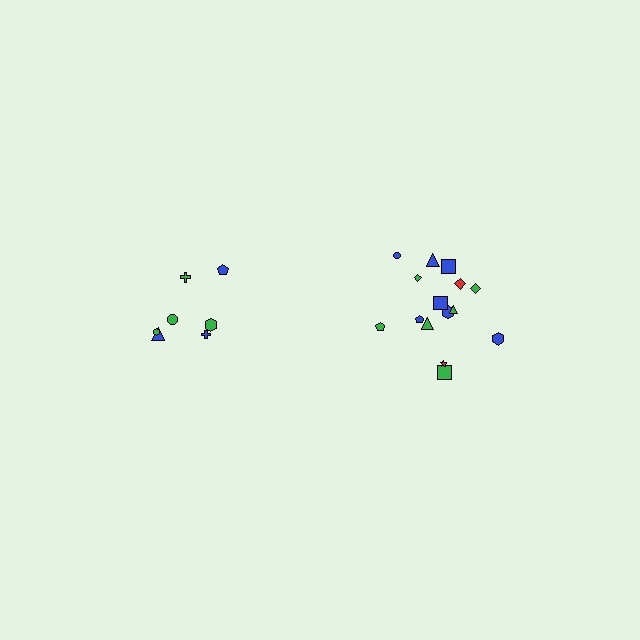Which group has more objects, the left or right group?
The right group.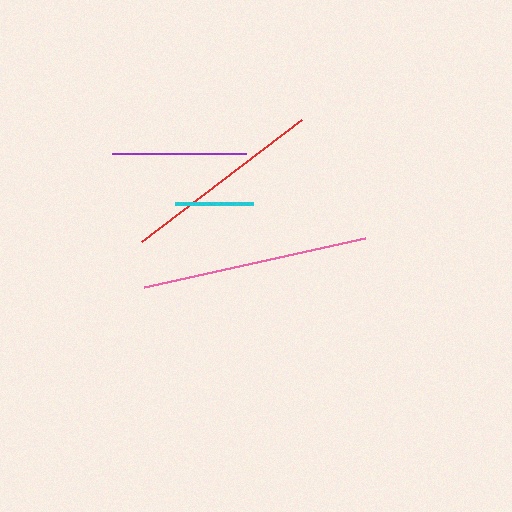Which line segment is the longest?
The pink line is the longest at approximately 226 pixels.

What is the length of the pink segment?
The pink segment is approximately 226 pixels long.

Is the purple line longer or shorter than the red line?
The red line is longer than the purple line.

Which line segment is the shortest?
The cyan line is the shortest at approximately 78 pixels.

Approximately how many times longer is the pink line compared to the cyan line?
The pink line is approximately 2.9 times the length of the cyan line.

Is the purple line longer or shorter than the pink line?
The pink line is longer than the purple line.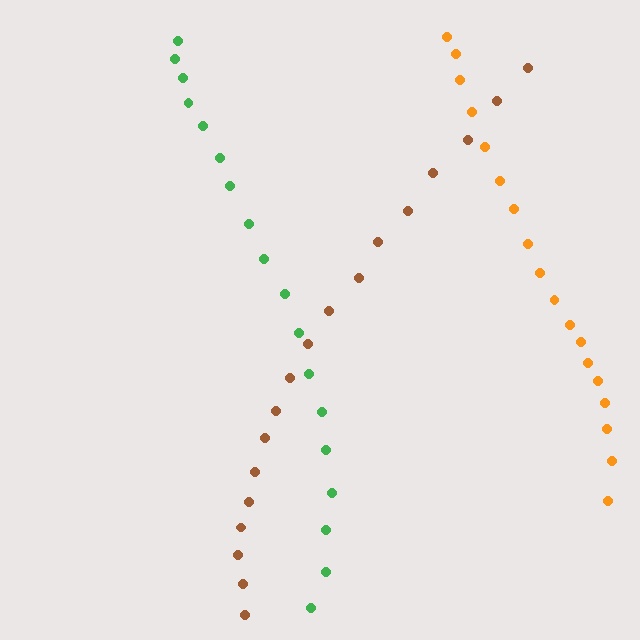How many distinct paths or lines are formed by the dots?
There are 3 distinct paths.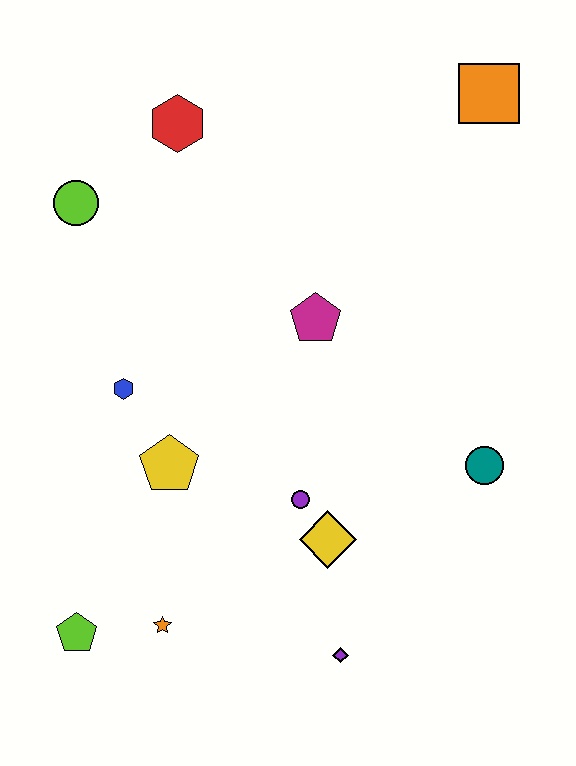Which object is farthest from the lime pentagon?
The orange square is farthest from the lime pentagon.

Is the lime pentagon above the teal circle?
No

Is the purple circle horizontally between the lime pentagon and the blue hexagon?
No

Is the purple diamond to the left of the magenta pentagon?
No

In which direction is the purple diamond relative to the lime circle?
The purple diamond is below the lime circle.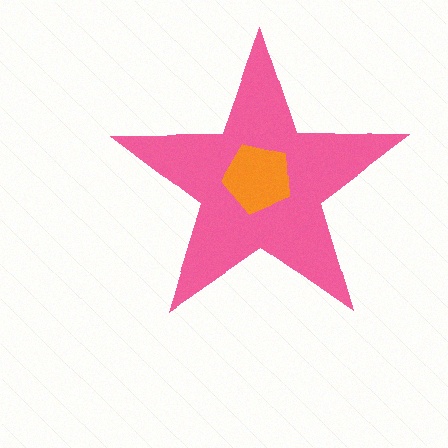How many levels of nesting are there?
2.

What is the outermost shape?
The pink star.